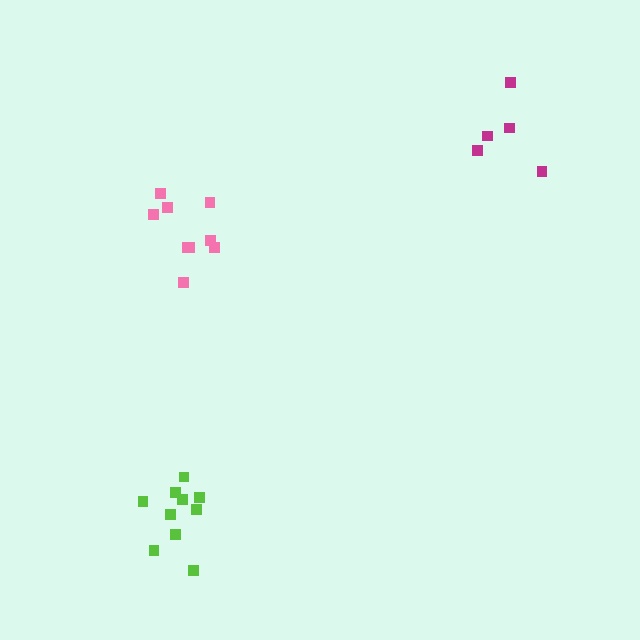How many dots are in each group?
Group 1: 10 dots, Group 2: 9 dots, Group 3: 5 dots (24 total).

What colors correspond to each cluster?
The clusters are colored: lime, pink, magenta.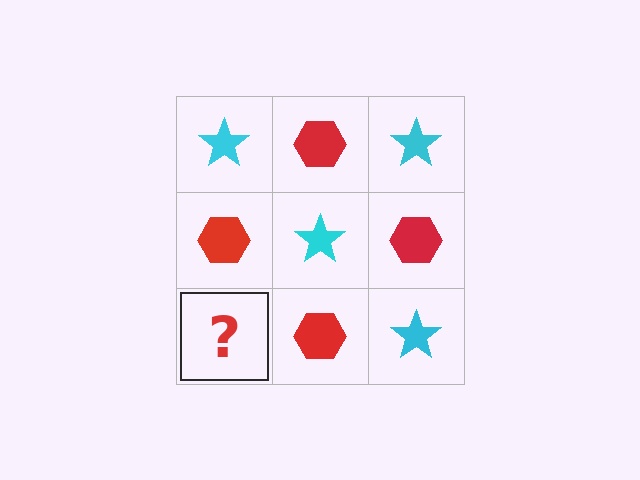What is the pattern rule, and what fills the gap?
The rule is that it alternates cyan star and red hexagon in a checkerboard pattern. The gap should be filled with a cyan star.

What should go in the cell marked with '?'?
The missing cell should contain a cyan star.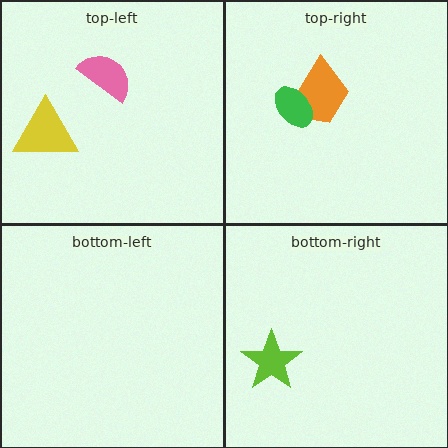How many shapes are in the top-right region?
2.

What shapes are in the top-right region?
The orange trapezoid, the green ellipse.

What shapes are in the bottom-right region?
The lime star.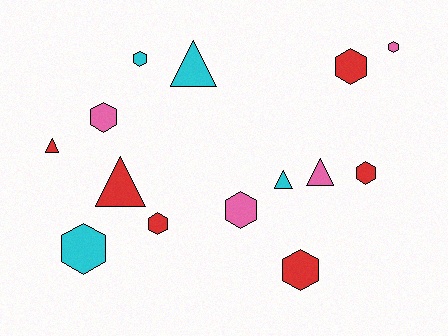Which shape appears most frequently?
Hexagon, with 9 objects.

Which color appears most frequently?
Red, with 6 objects.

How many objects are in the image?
There are 14 objects.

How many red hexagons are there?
There are 4 red hexagons.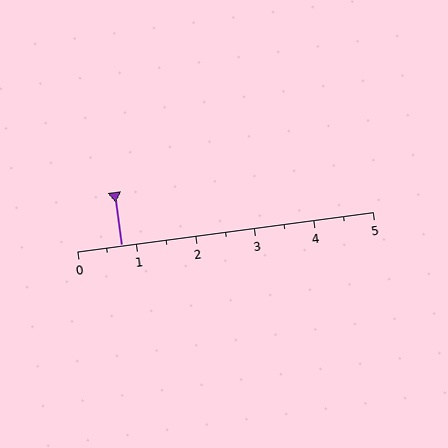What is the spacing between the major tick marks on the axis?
The major ticks are spaced 1 apart.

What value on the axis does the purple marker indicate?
The marker indicates approximately 0.8.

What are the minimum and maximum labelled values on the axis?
The axis runs from 0 to 5.